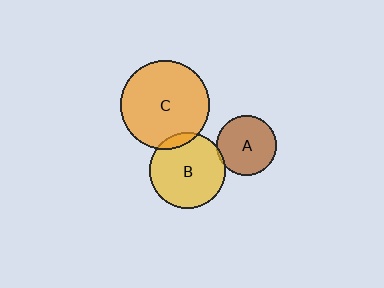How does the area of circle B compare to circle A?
Approximately 1.6 times.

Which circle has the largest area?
Circle C (orange).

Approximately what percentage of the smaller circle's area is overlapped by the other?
Approximately 5%.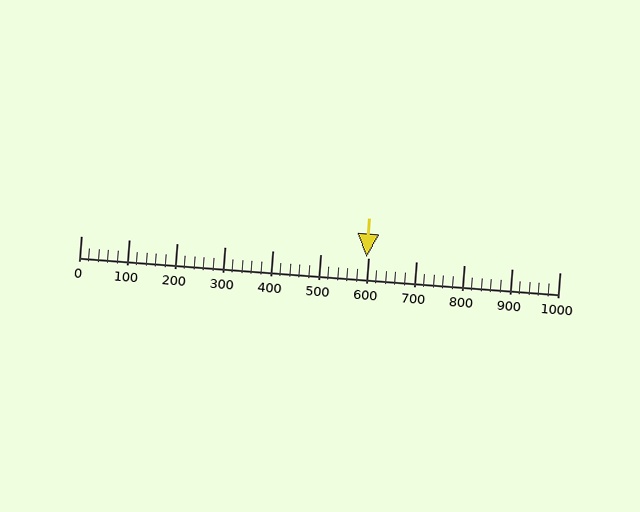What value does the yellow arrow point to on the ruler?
The yellow arrow points to approximately 598.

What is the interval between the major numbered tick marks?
The major tick marks are spaced 100 units apart.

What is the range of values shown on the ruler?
The ruler shows values from 0 to 1000.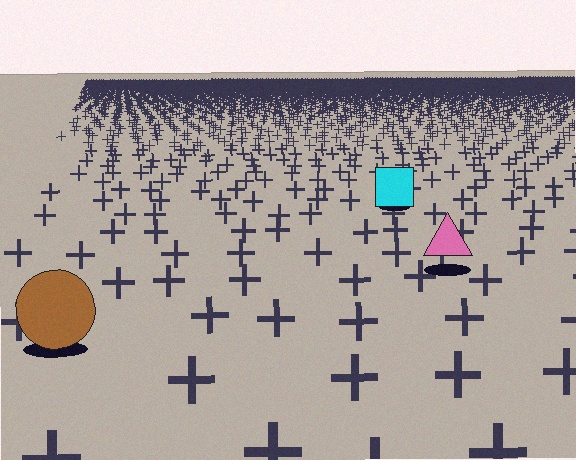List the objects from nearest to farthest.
From nearest to farthest: the brown circle, the pink triangle, the cyan square.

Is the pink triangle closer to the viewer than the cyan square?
Yes. The pink triangle is closer — you can tell from the texture gradient: the ground texture is coarser near it.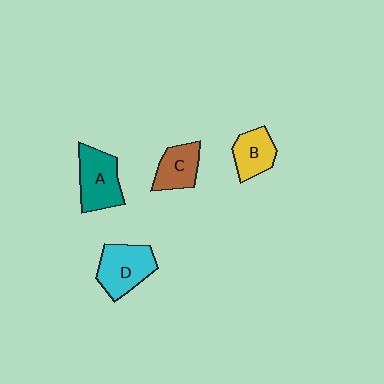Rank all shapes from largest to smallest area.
From largest to smallest: D (cyan), A (teal), C (brown), B (yellow).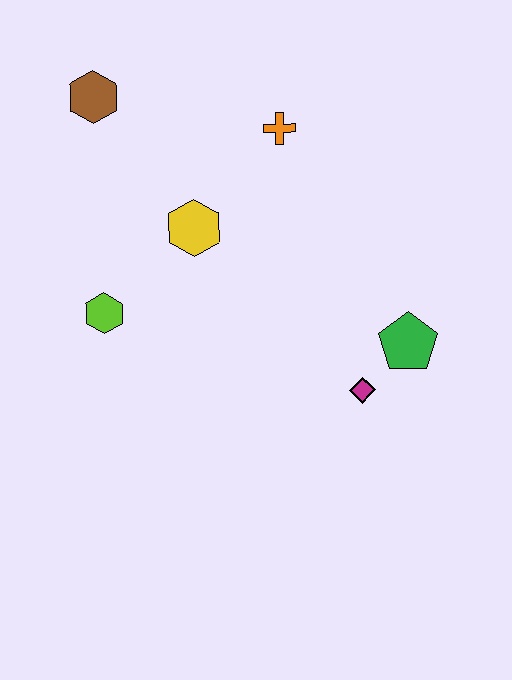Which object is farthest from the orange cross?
The magenta diamond is farthest from the orange cross.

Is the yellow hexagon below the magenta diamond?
No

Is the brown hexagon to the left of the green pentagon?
Yes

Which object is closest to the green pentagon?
The magenta diamond is closest to the green pentagon.